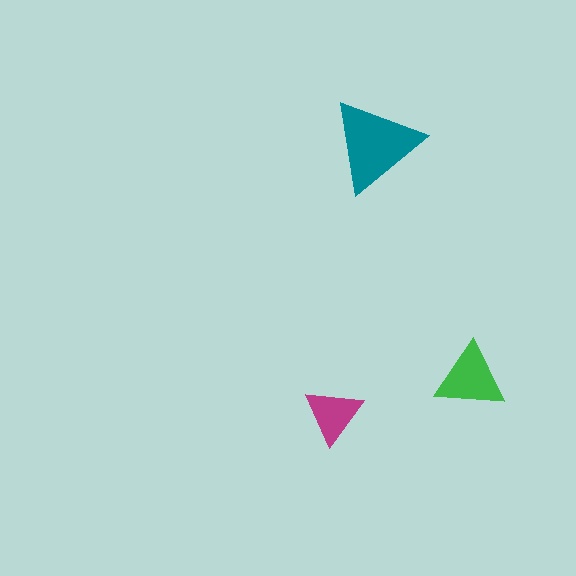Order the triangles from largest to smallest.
the teal one, the green one, the magenta one.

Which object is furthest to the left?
The magenta triangle is leftmost.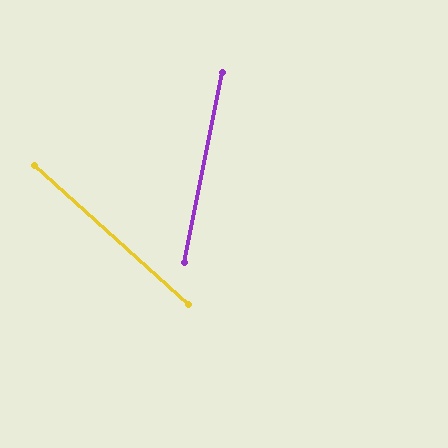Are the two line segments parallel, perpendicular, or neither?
Neither parallel nor perpendicular — they differ by about 59°.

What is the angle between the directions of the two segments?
Approximately 59 degrees.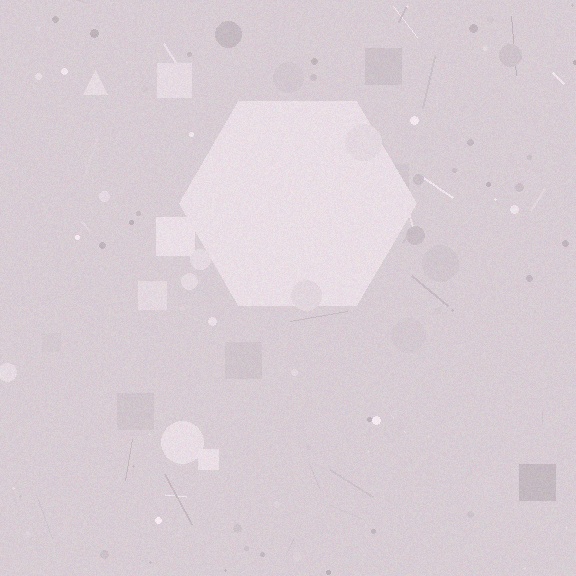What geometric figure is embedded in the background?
A hexagon is embedded in the background.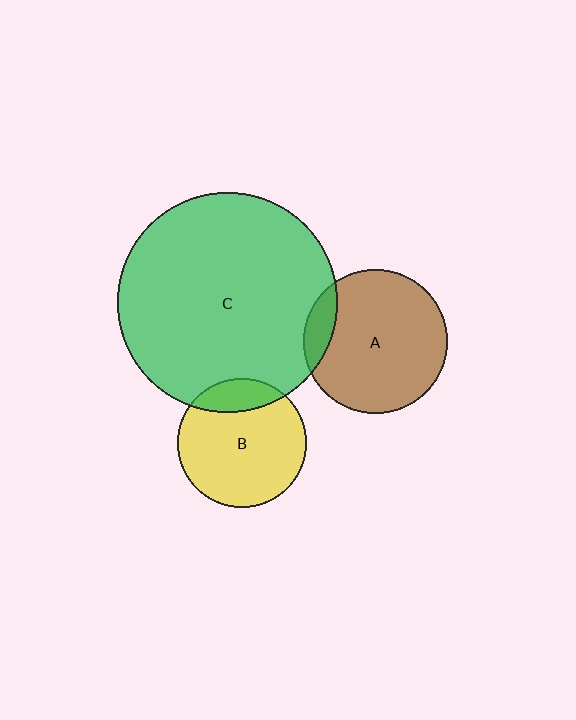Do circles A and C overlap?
Yes.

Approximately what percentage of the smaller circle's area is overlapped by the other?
Approximately 10%.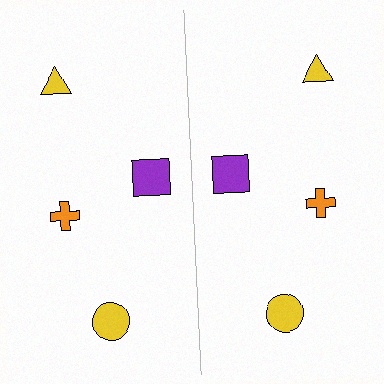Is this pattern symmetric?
Yes, this pattern has bilateral (reflection) symmetry.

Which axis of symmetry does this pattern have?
The pattern has a vertical axis of symmetry running through the center of the image.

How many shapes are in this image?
There are 8 shapes in this image.